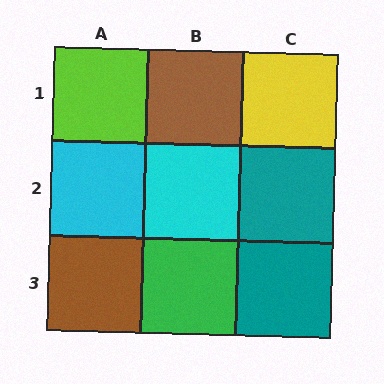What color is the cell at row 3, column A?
Brown.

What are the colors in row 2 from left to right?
Cyan, cyan, teal.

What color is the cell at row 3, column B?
Green.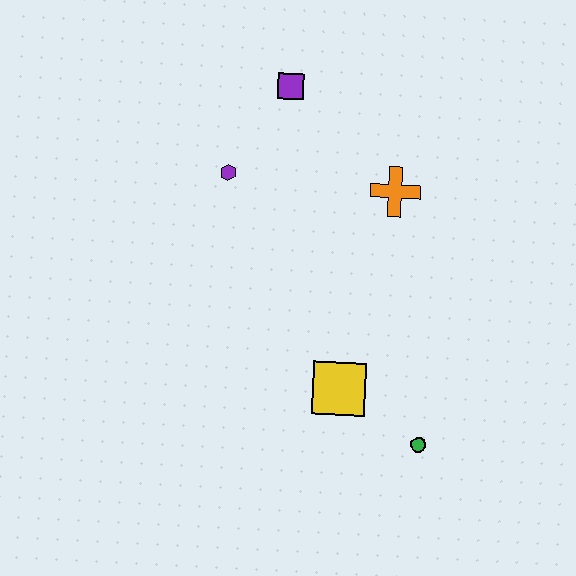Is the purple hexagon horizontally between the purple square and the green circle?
No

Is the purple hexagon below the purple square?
Yes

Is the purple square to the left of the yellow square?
Yes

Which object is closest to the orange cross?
The purple square is closest to the orange cross.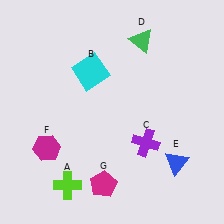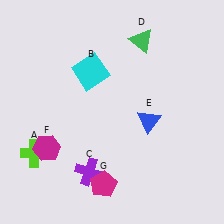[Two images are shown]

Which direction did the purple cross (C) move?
The purple cross (C) moved left.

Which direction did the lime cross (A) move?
The lime cross (A) moved left.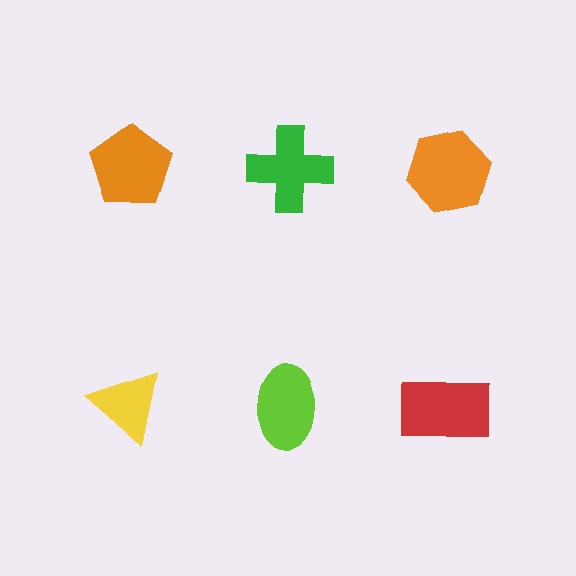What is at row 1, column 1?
An orange pentagon.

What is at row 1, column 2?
A green cross.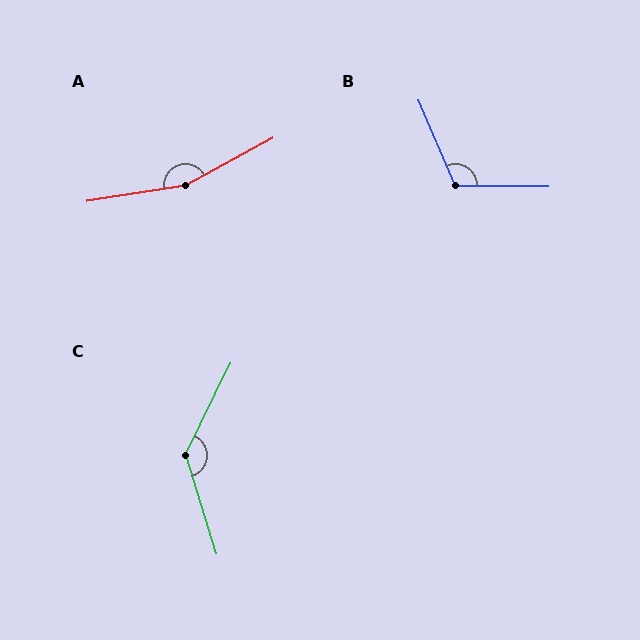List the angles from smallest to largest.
B (114°), C (136°), A (161°).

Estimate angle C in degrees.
Approximately 136 degrees.